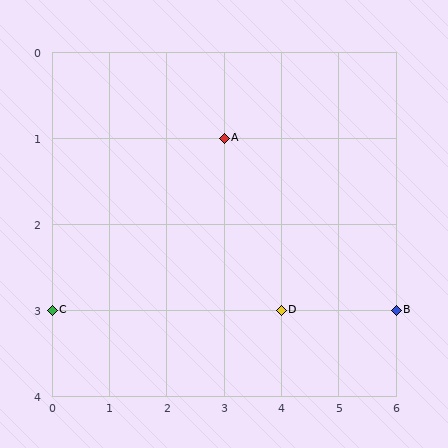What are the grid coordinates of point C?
Point C is at grid coordinates (0, 3).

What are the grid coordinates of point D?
Point D is at grid coordinates (4, 3).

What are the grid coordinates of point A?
Point A is at grid coordinates (3, 1).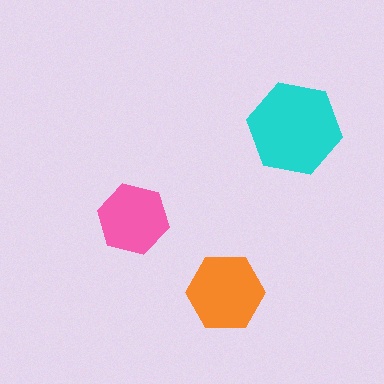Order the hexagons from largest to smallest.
the cyan one, the orange one, the pink one.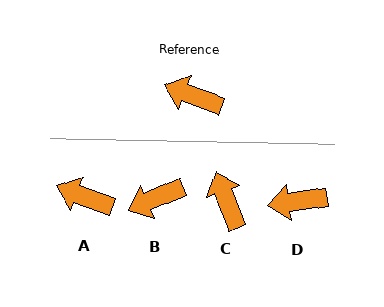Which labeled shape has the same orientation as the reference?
A.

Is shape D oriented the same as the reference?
No, it is off by about 28 degrees.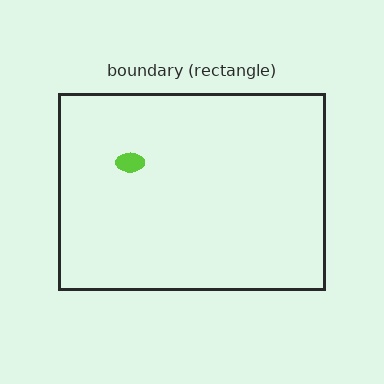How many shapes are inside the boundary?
1 inside, 0 outside.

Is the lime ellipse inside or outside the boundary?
Inside.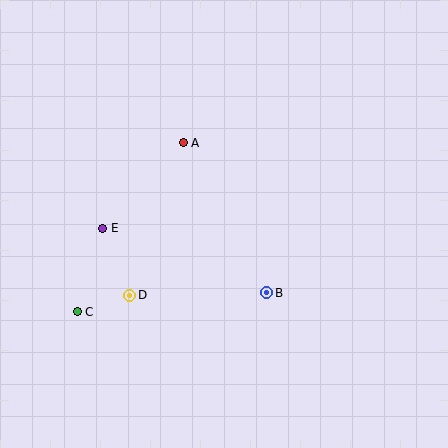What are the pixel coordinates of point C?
Point C is at (77, 312).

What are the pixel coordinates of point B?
Point B is at (267, 293).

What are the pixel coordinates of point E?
Point E is at (103, 228).